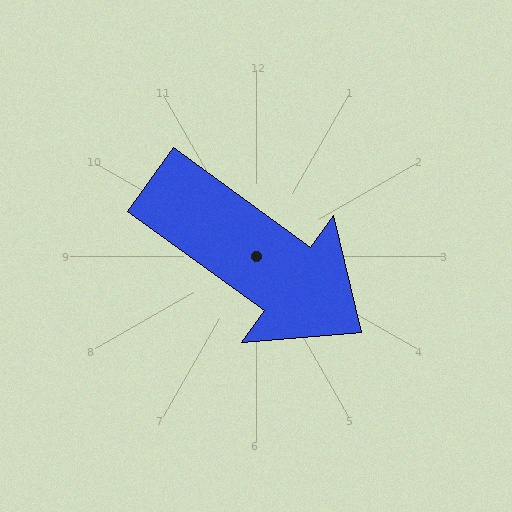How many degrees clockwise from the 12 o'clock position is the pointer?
Approximately 126 degrees.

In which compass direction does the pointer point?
Southeast.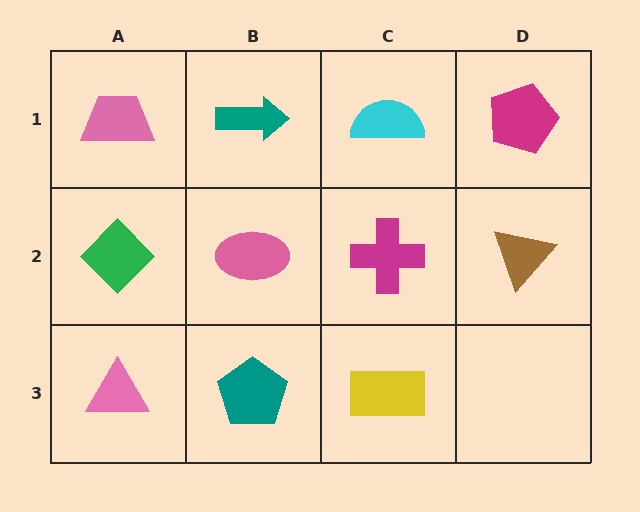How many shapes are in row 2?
4 shapes.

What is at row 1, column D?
A magenta pentagon.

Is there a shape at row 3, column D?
No, that cell is empty.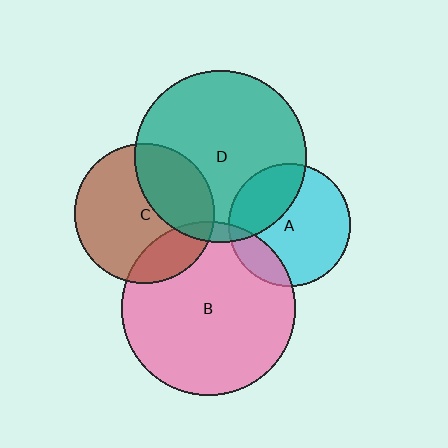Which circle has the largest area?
Circle B (pink).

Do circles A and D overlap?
Yes.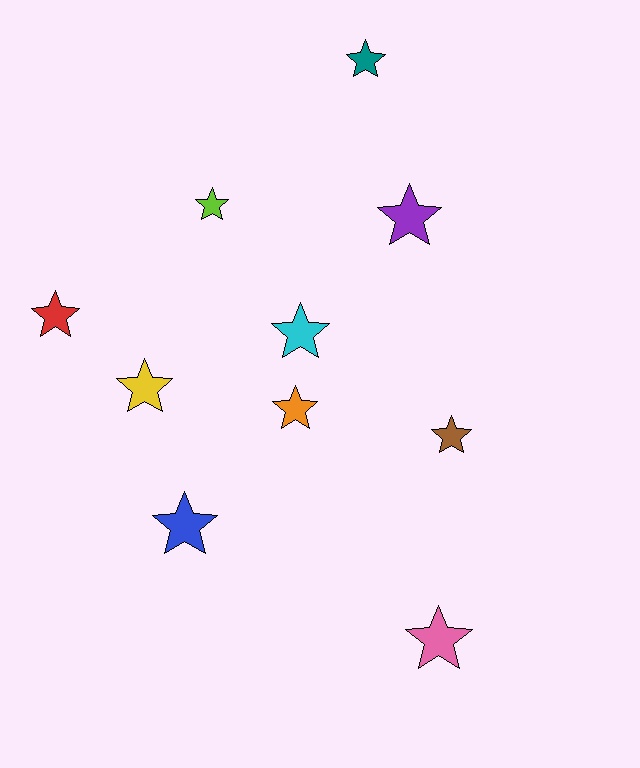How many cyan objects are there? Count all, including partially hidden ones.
There is 1 cyan object.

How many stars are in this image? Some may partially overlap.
There are 10 stars.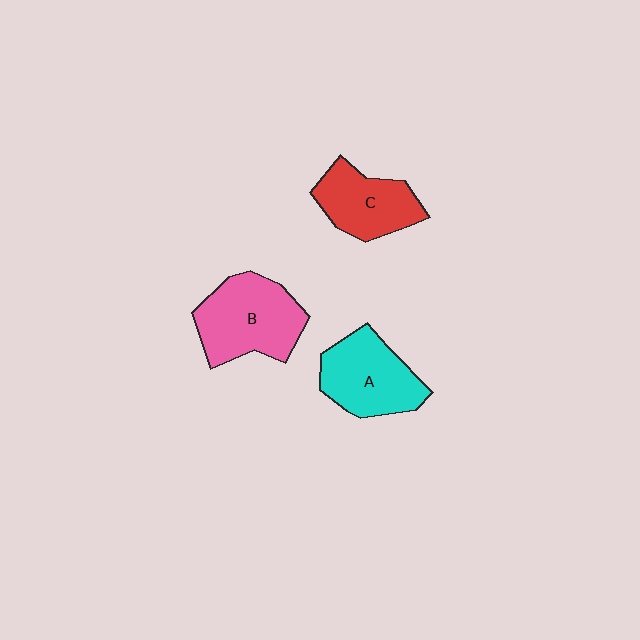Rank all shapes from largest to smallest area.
From largest to smallest: B (pink), A (cyan), C (red).